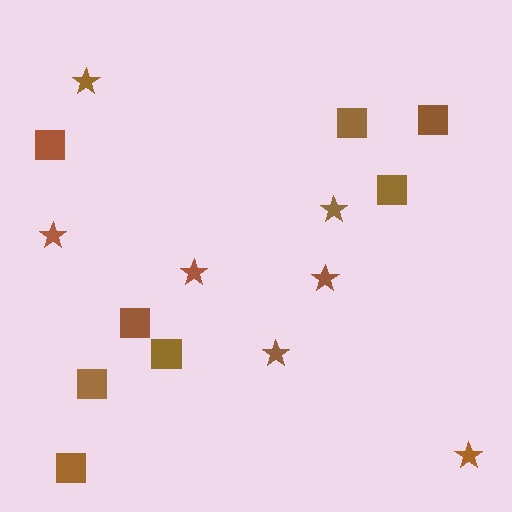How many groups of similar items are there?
There are 2 groups: one group of stars (7) and one group of squares (8).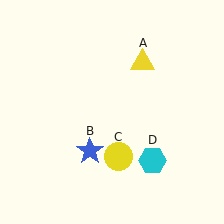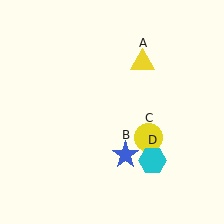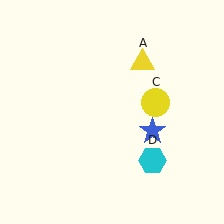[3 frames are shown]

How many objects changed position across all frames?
2 objects changed position: blue star (object B), yellow circle (object C).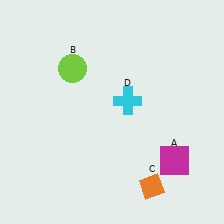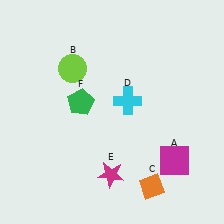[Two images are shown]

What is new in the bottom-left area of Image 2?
A magenta star (E) was added in the bottom-left area of Image 2.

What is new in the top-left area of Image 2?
A green pentagon (F) was added in the top-left area of Image 2.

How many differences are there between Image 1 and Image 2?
There are 2 differences between the two images.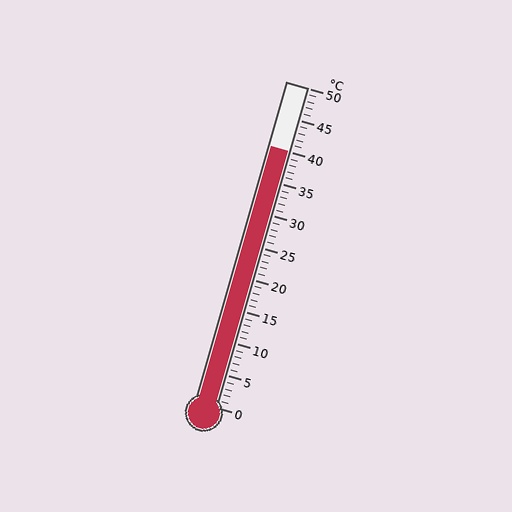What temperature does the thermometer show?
The thermometer shows approximately 40°C.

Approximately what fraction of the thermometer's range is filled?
The thermometer is filled to approximately 80% of its range.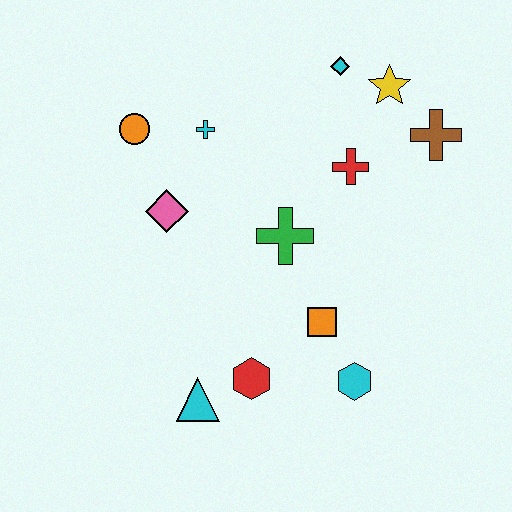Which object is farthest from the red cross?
The cyan triangle is farthest from the red cross.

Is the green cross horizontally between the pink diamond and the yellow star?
Yes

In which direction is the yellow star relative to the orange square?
The yellow star is above the orange square.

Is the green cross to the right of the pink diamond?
Yes